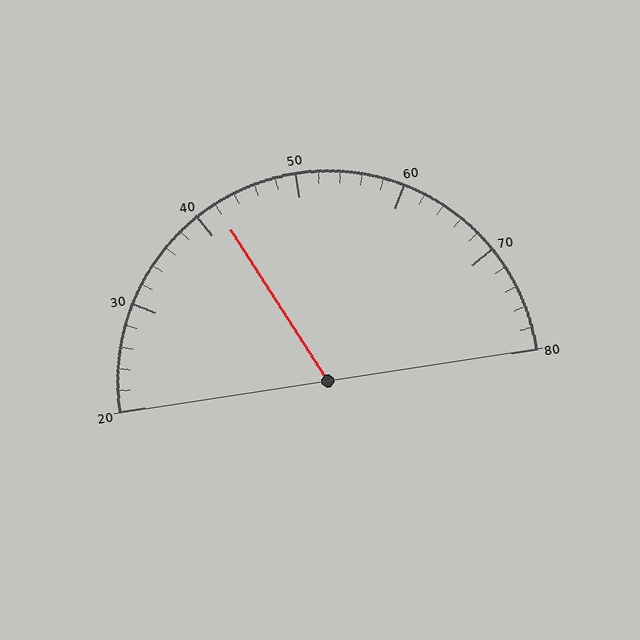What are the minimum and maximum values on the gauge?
The gauge ranges from 20 to 80.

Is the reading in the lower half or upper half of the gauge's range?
The reading is in the lower half of the range (20 to 80).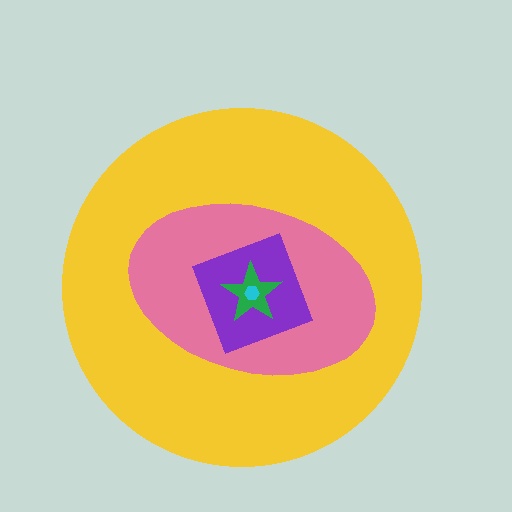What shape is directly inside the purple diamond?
The green star.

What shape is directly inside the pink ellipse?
The purple diamond.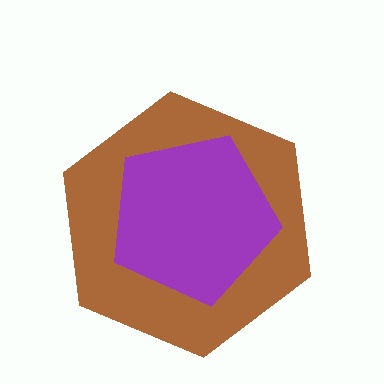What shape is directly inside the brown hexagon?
The purple pentagon.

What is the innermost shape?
The purple pentagon.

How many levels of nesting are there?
2.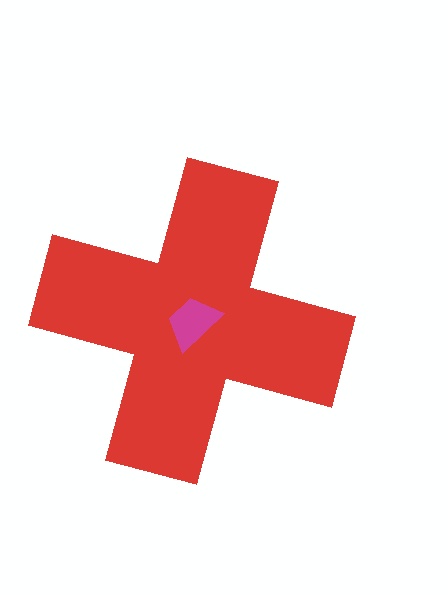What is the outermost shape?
The red cross.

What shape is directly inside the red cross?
The magenta trapezoid.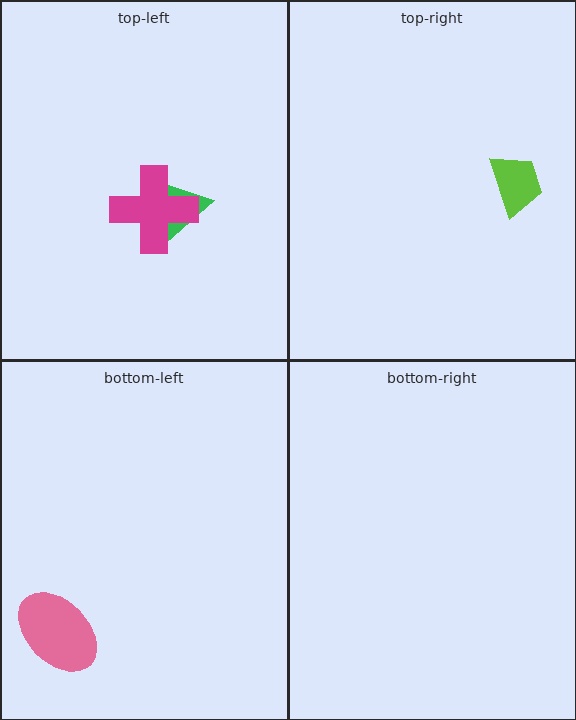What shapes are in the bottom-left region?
The pink ellipse.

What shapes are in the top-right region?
The lime trapezoid.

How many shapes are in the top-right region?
1.